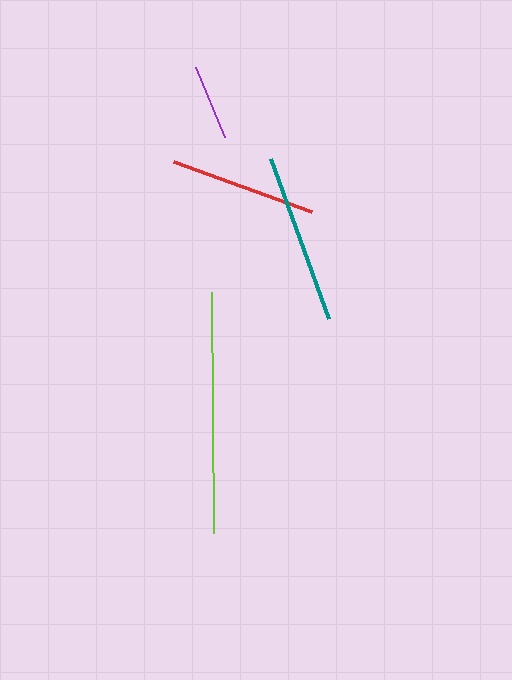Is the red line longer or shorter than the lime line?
The lime line is longer than the red line.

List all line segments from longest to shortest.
From longest to shortest: lime, teal, red, purple.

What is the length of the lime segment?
The lime segment is approximately 241 pixels long.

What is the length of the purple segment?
The purple segment is approximately 76 pixels long.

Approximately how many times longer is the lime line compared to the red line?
The lime line is approximately 1.6 times the length of the red line.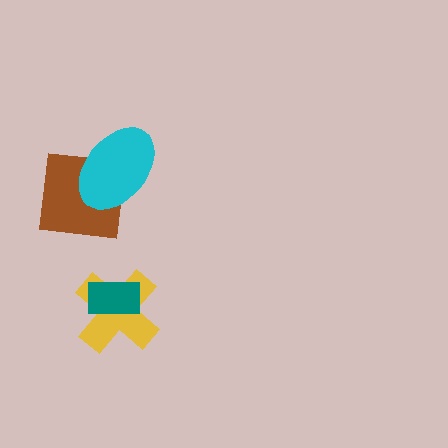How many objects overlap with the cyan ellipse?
1 object overlaps with the cyan ellipse.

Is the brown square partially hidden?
Yes, it is partially covered by another shape.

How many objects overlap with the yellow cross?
1 object overlaps with the yellow cross.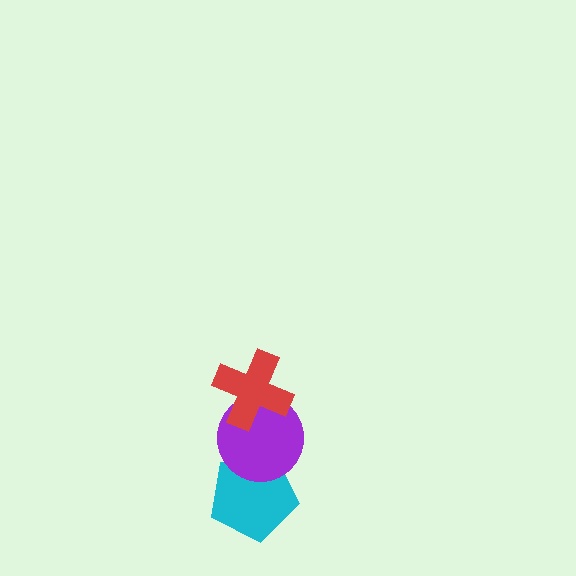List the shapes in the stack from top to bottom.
From top to bottom: the red cross, the purple circle, the cyan pentagon.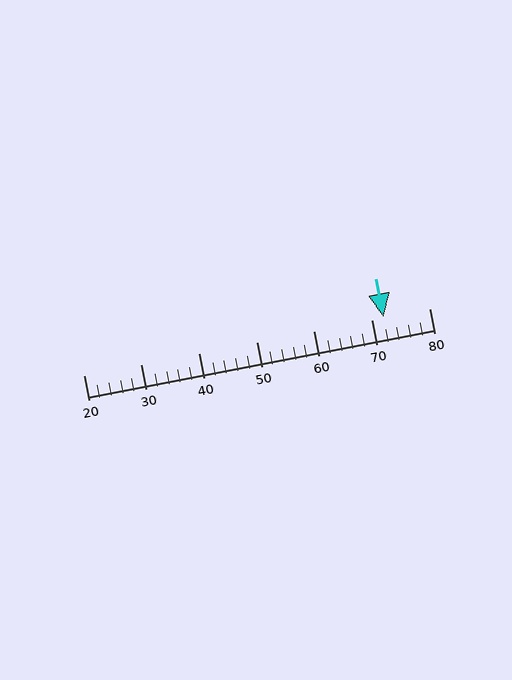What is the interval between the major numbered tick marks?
The major tick marks are spaced 10 units apart.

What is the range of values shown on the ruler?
The ruler shows values from 20 to 80.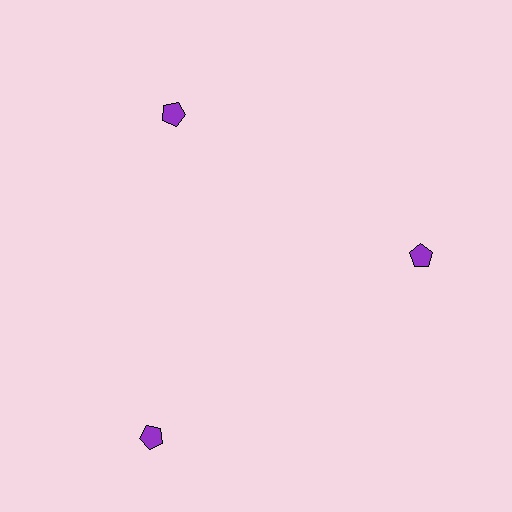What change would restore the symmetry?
The symmetry would be restored by moving it inward, back onto the ring so that all 3 pentagons sit at equal angles and equal distance from the center.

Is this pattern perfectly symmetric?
No. The 3 purple pentagons are arranged in a ring, but one element near the 7 o'clock position is pushed outward from the center, breaking the 3-fold rotational symmetry.